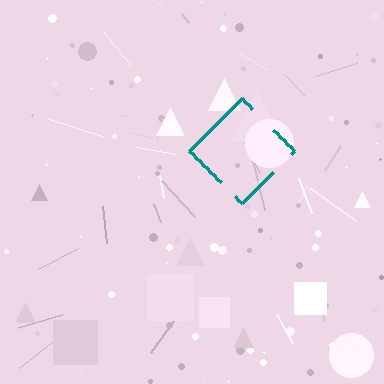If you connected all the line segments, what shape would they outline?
They would outline a diamond.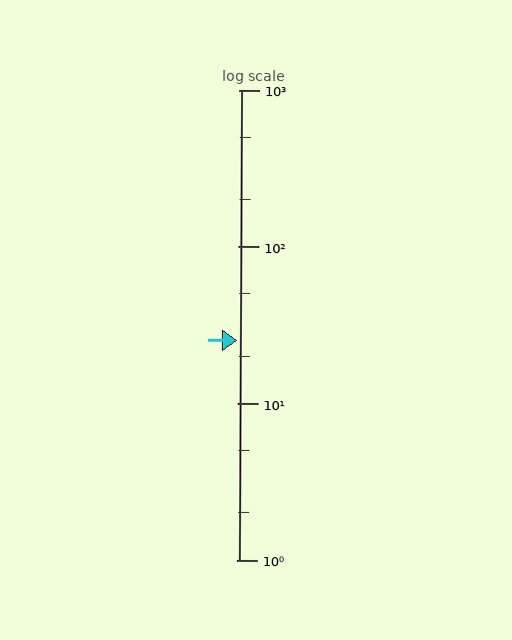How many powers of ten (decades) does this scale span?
The scale spans 3 decades, from 1 to 1000.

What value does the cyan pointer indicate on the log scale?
The pointer indicates approximately 25.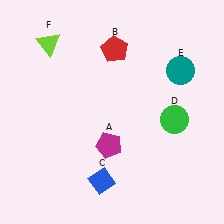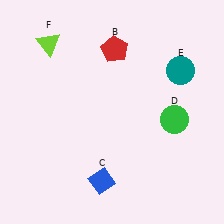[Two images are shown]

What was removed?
The magenta pentagon (A) was removed in Image 2.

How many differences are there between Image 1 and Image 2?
There is 1 difference between the two images.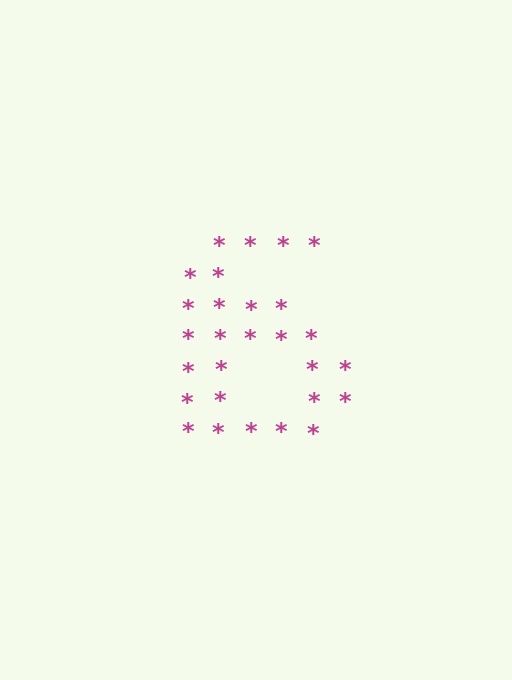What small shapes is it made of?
It is made of small asterisks.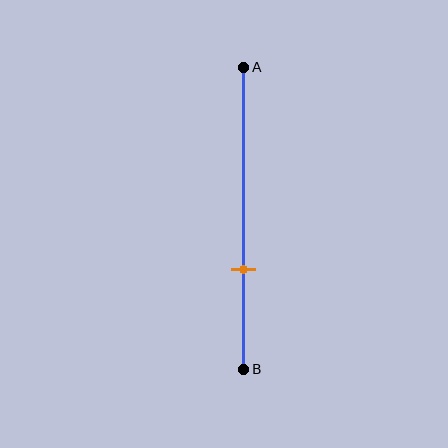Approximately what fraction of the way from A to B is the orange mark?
The orange mark is approximately 65% of the way from A to B.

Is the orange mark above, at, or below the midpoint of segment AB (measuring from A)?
The orange mark is below the midpoint of segment AB.